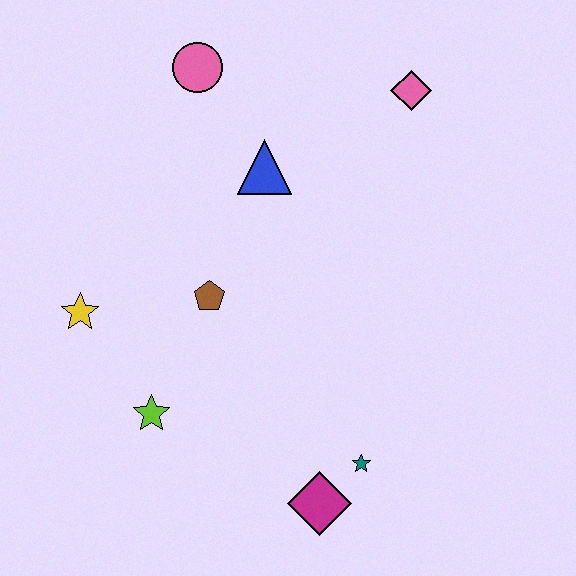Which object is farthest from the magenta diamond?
The pink circle is farthest from the magenta diamond.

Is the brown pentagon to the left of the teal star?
Yes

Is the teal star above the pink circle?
No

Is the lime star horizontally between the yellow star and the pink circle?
Yes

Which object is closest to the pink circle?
The blue triangle is closest to the pink circle.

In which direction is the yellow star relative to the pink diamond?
The yellow star is to the left of the pink diamond.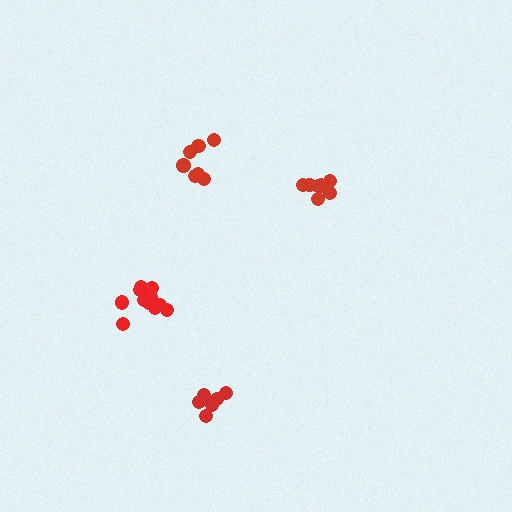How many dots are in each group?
Group 1: 8 dots, Group 2: 7 dots, Group 3: 7 dots, Group 4: 13 dots (35 total).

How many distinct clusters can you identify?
There are 4 distinct clusters.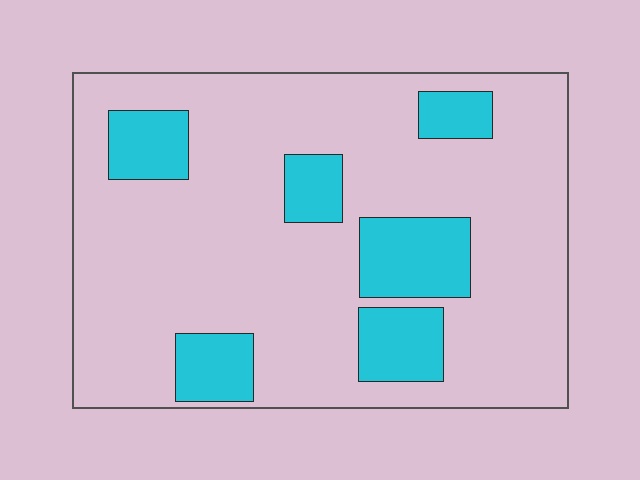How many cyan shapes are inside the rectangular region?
6.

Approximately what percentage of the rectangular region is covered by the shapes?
Approximately 20%.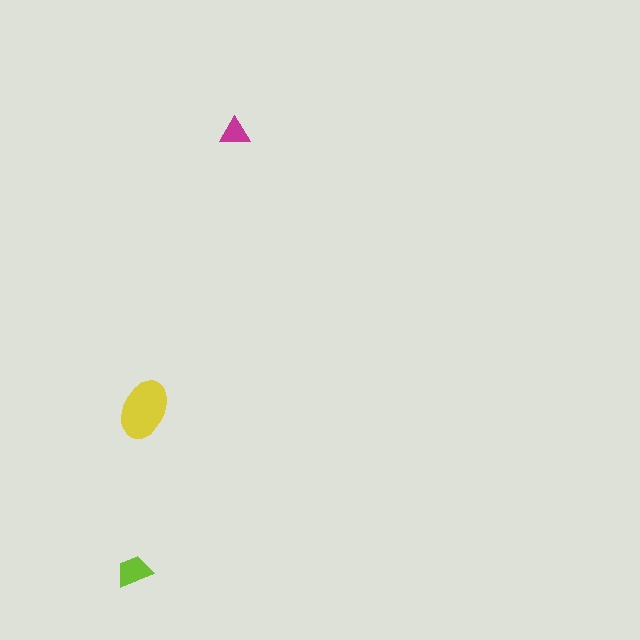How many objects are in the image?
There are 3 objects in the image.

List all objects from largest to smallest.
The yellow ellipse, the lime trapezoid, the magenta triangle.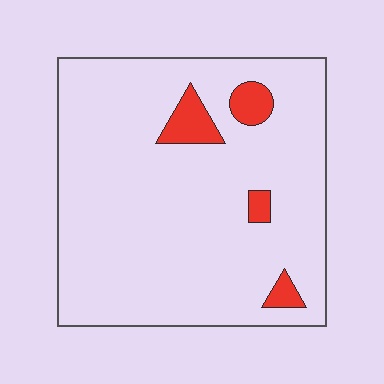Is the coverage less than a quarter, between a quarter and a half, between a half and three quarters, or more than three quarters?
Less than a quarter.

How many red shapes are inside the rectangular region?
4.